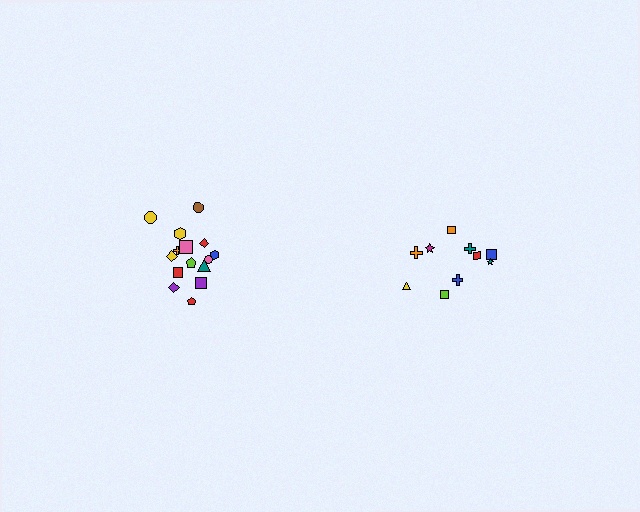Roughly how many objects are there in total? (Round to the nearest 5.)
Roughly 25 objects in total.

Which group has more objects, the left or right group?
The left group.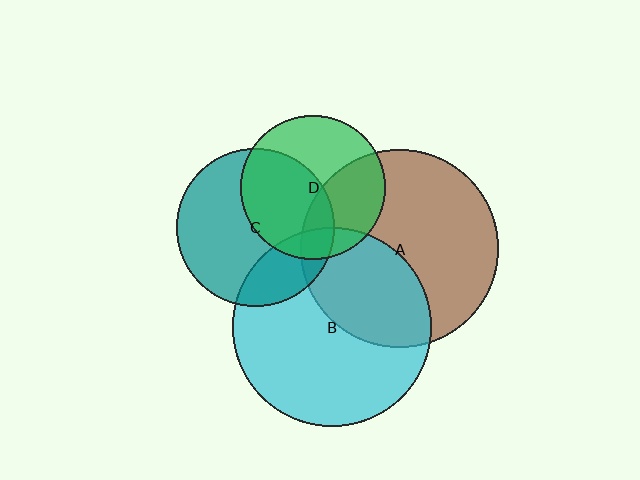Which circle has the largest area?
Circle B (cyan).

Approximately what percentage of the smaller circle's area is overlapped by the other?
Approximately 35%.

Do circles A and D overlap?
Yes.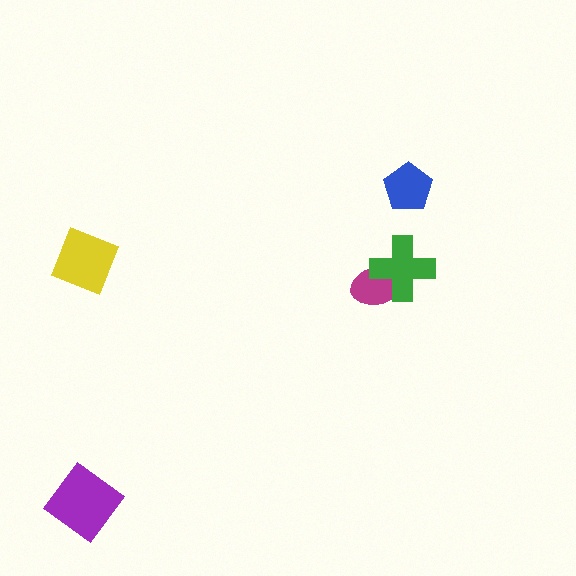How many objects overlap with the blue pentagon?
0 objects overlap with the blue pentagon.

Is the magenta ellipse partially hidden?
Yes, it is partially covered by another shape.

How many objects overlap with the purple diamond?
0 objects overlap with the purple diamond.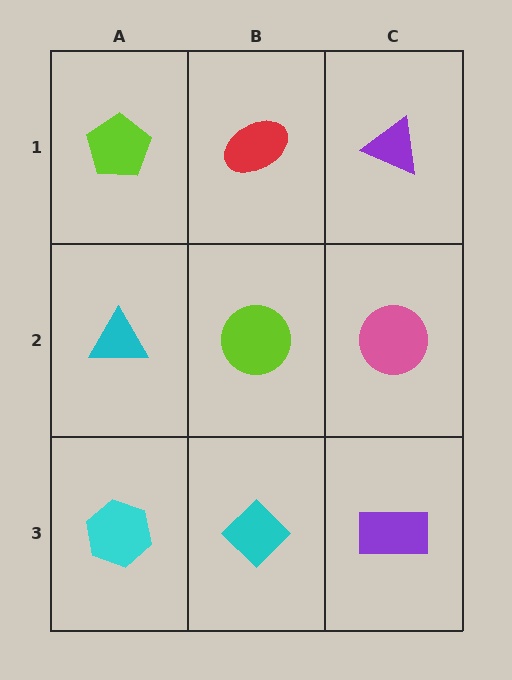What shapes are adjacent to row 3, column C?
A pink circle (row 2, column C), a cyan diamond (row 3, column B).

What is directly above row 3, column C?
A pink circle.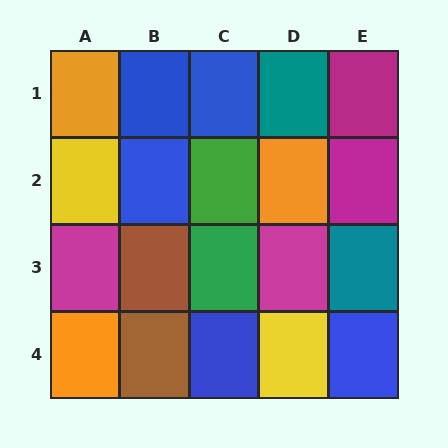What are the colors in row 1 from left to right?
Orange, blue, blue, teal, magenta.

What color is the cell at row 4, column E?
Blue.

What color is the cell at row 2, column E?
Magenta.